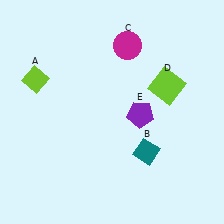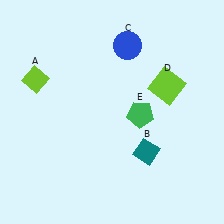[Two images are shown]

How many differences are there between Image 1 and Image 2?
There are 2 differences between the two images.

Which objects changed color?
C changed from magenta to blue. E changed from purple to green.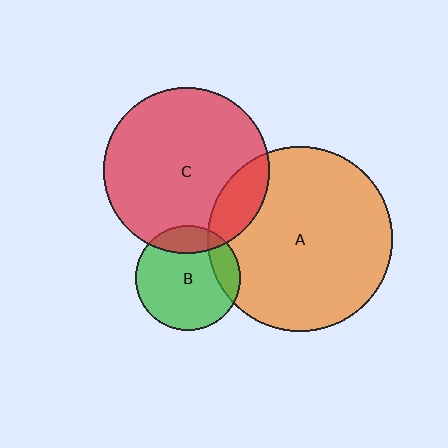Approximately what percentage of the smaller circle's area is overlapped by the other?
Approximately 20%.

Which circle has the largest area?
Circle A (orange).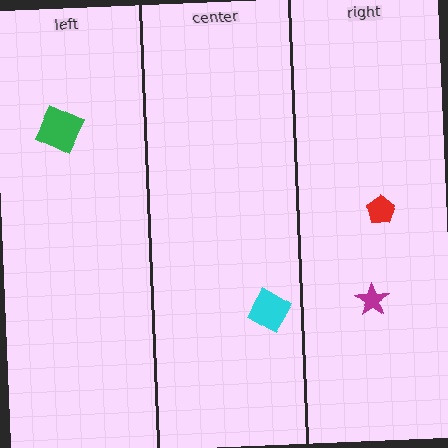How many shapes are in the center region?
1.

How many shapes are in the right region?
2.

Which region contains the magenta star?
The right region.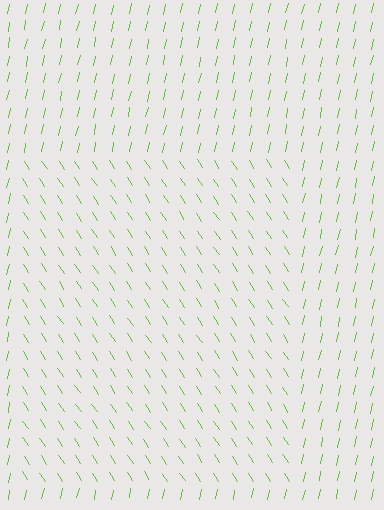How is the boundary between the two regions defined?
The boundary is defined purely by a change in line orientation (approximately 45 degrees difference). All lines are the same color and thickness.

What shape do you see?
I see a rectangle.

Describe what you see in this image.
The image is filled with small lime line segments. A rectangle region in the image has lines oriented differently from the surrounding lines, creating a visible texture boundary.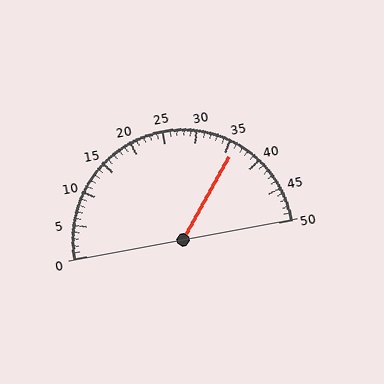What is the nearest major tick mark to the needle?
The nearest major tick mark is 35.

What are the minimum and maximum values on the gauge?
The gauge ranges from 0 to 50.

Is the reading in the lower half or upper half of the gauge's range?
The reading is in the upper half of the range (0 to 50).